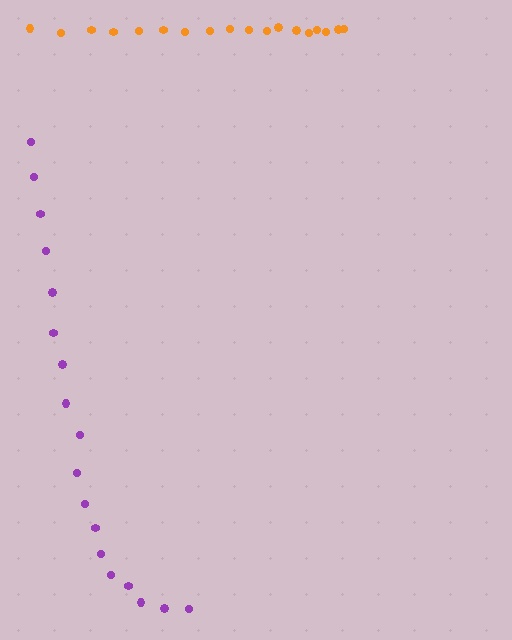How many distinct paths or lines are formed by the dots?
There are 2 distinct paths.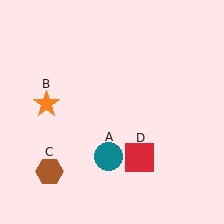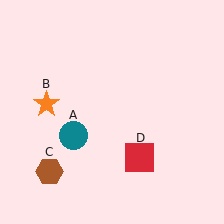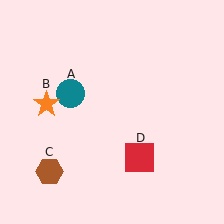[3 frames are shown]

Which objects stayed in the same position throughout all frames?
Orange star (object B) and brown hexagon (object C) and red square (object D) remained stationary.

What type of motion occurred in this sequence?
The teal circle (object A) rotated clockwise around the center of the scene.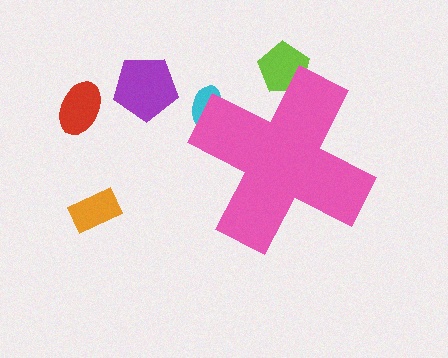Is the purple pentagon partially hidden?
No, the purple pentagon is fully visible.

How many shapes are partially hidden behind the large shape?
2 shapes are partially hidden.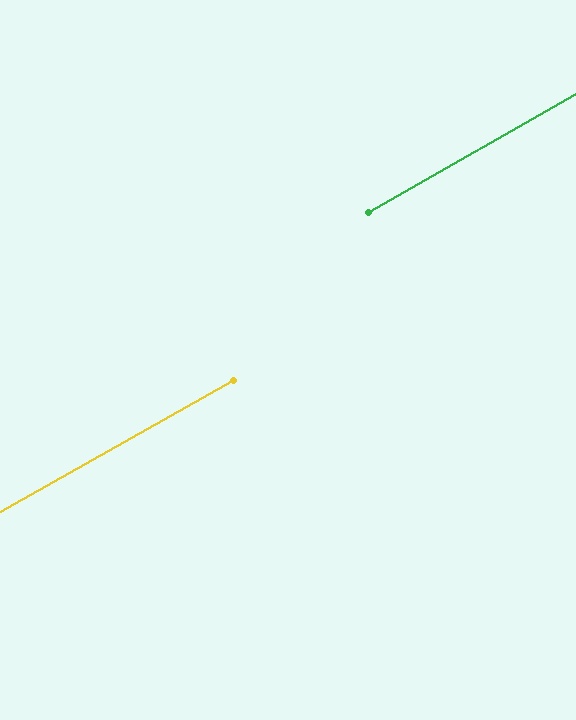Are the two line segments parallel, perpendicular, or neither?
Parallel — their directions differ by only 0.3°.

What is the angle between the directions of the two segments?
Approximately 0 degrees.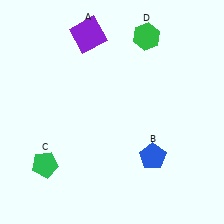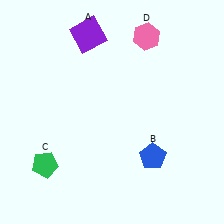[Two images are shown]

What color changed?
The hexagon (D) changed from green in Image 1 to pink in Image 2.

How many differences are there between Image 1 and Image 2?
There is 1 difference between the two images.